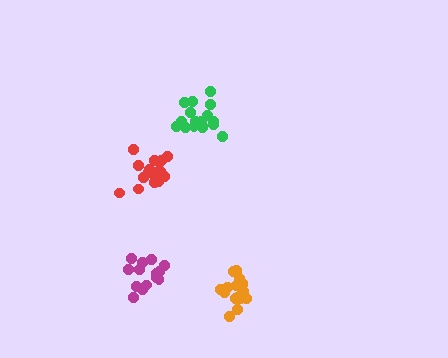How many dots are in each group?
Group 1: 18 dots, Group 2: 15 dots, Group 3: 18 dots, Group 4: 19 dots (70 total).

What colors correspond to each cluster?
The clusters are colored: orange, magenta, green, red.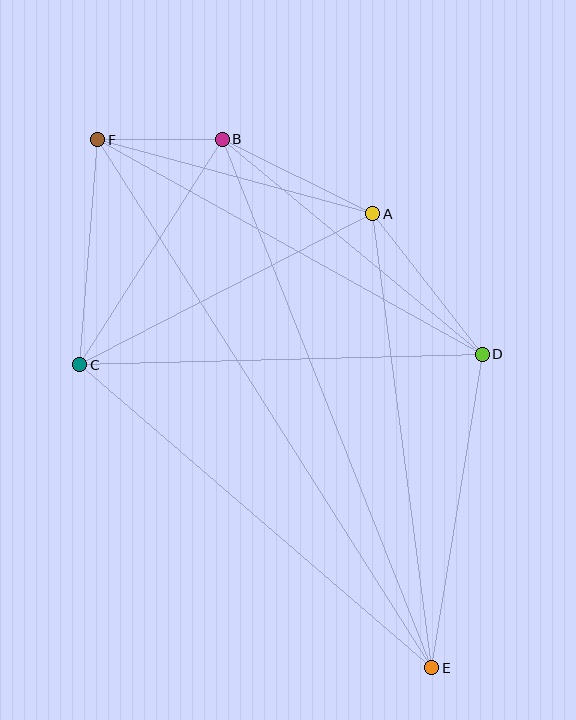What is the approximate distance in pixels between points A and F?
The distance between A and F is approximately 285 pixels.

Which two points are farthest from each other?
Points E and F are farthest from each other.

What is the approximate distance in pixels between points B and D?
The distance between B and D is approximately 337 pixels.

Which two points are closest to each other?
Points B and F are closest to each other.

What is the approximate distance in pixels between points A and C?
The distance between A and C is approximately 330 pixels.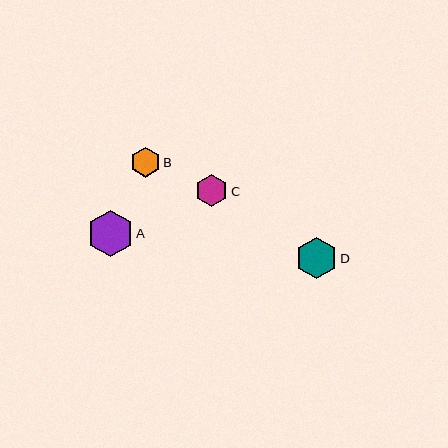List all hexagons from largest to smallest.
From largest to smallest: A, D, C, B.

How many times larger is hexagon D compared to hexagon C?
Hexagon D is approximately 1.3 times the size of hexagon C.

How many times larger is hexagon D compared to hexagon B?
Hexagon D is approximately 1.4 times the size of hexagon B.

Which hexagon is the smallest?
Hexagon B is the smallest with a size of approximately 30 pixels.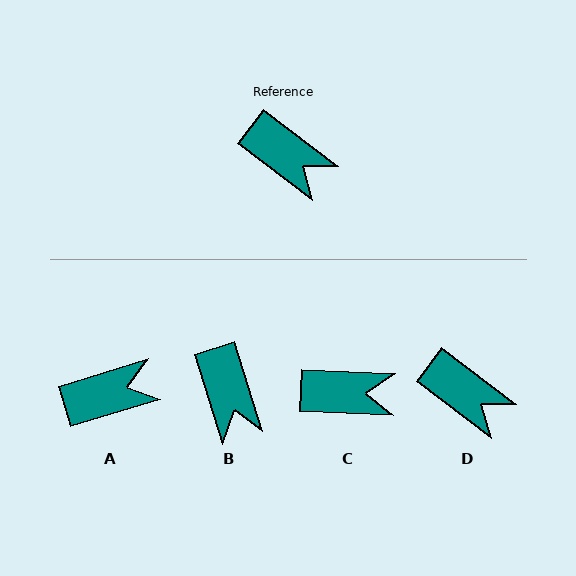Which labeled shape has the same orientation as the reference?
D.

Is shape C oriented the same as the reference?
No, it is off by about 35 degrees.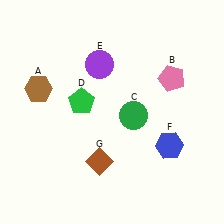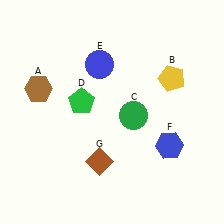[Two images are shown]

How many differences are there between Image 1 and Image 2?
There are 2 differences between the two images.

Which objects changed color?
B changed from pink to yellow. E changed from purple to blue.